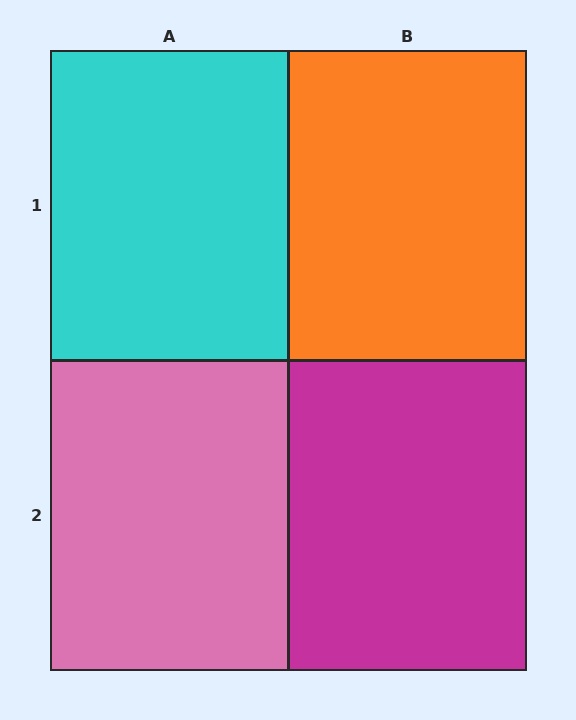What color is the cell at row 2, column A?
Pink.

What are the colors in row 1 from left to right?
Cyan, orange.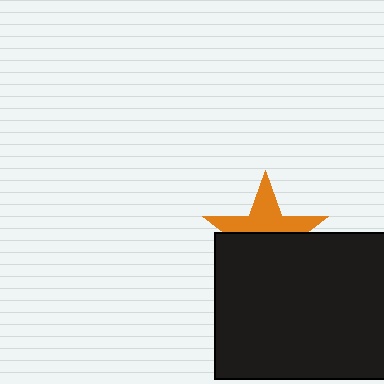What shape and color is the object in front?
The object in front is a black rectangle.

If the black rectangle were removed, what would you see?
You would see the complete orange star.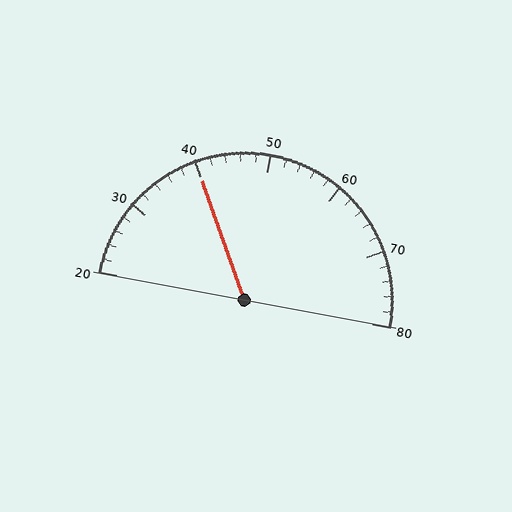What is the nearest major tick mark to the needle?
The nearest major tick mark is 40.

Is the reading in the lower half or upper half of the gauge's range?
The reading is in the lower half of the range (20 to 80).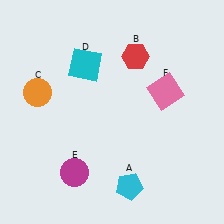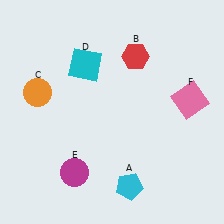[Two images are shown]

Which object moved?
The pink square (F) moved right.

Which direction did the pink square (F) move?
The pink square (F) moved right.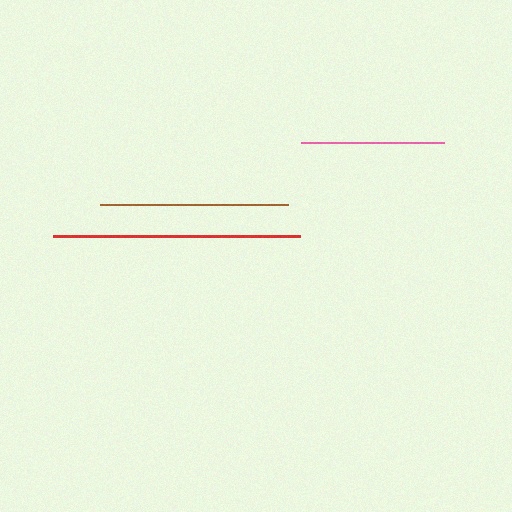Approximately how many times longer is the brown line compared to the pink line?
The brown line is approximately 1.3 times the length of the pink line.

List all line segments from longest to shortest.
From longest to shortest: red, brown, pink.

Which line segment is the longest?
The red line is the longest at approximately 248 pixels.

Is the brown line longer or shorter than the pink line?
The brown line is longer than the pink line.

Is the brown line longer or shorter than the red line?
The red line is longer than the brown line.